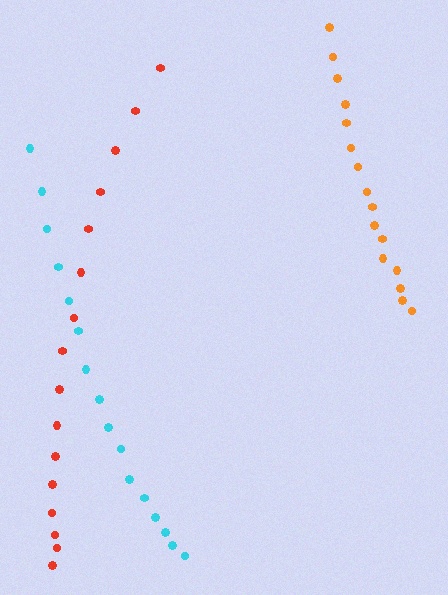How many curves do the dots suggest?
There are 3 distinct paths.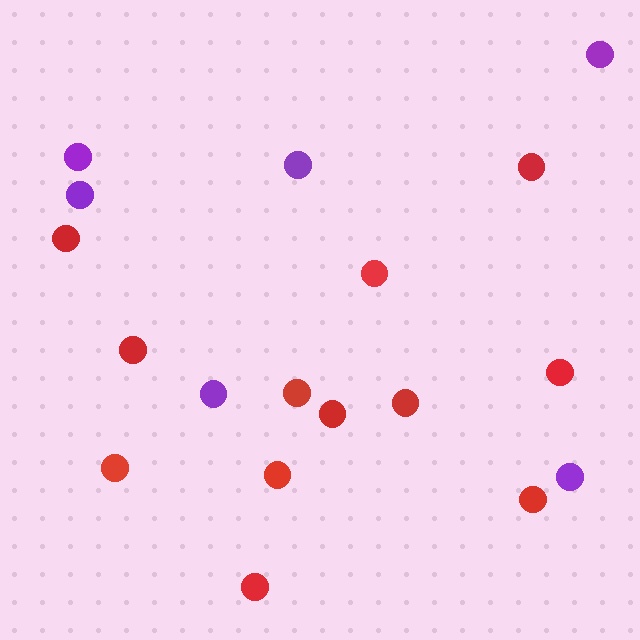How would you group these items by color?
There are 2 groups: one group of purple circles (6) and one group of red circles (12).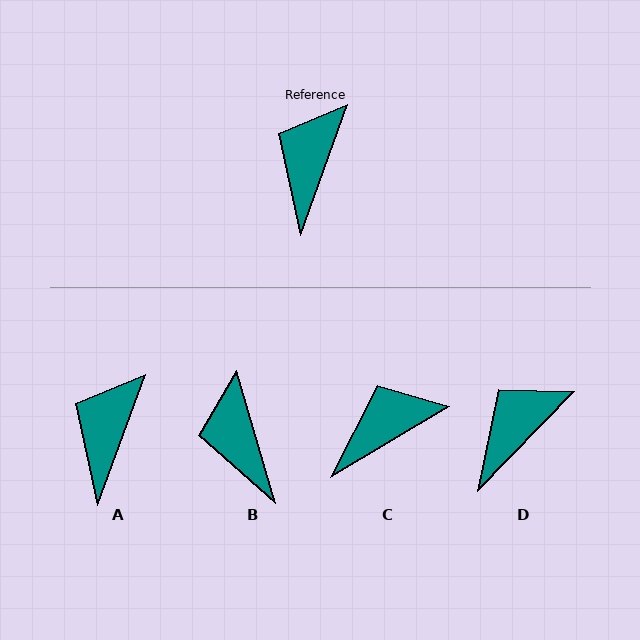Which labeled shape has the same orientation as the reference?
A.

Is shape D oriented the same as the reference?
No, it is off by about 24 degrees.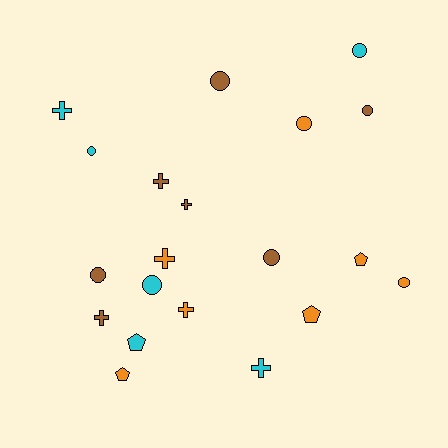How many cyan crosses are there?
There are 2 cyan crosses.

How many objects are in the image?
There are 20 objects.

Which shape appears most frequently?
Circle, with 9 objects.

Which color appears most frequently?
Brown, with 7 objects.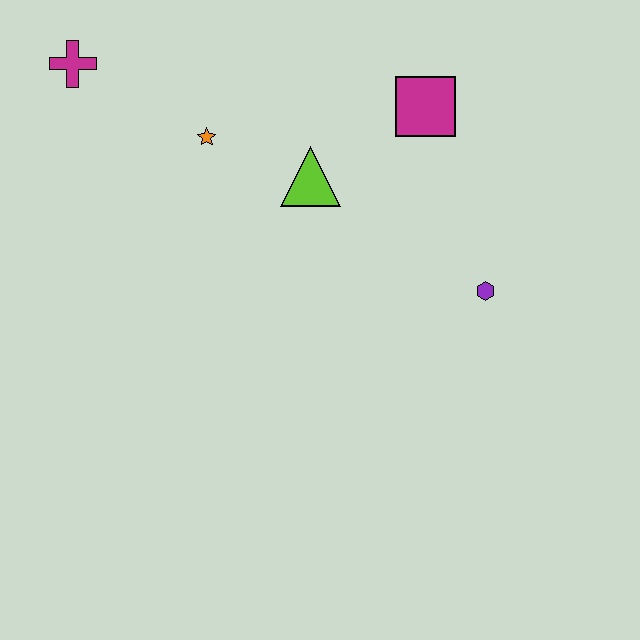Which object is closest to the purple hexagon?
The magenta square is closest to the purple hexagon.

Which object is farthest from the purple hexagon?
The magenta cross is farthest from the purple hexagon.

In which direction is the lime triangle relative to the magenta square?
The lime triangle is to the left of the magenta square.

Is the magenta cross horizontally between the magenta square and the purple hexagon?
No